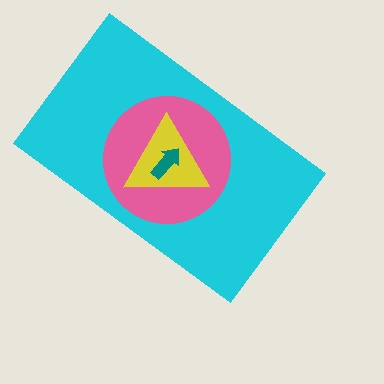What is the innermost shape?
The teal arrow.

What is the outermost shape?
The cyan rectangle.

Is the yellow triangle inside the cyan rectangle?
Yes.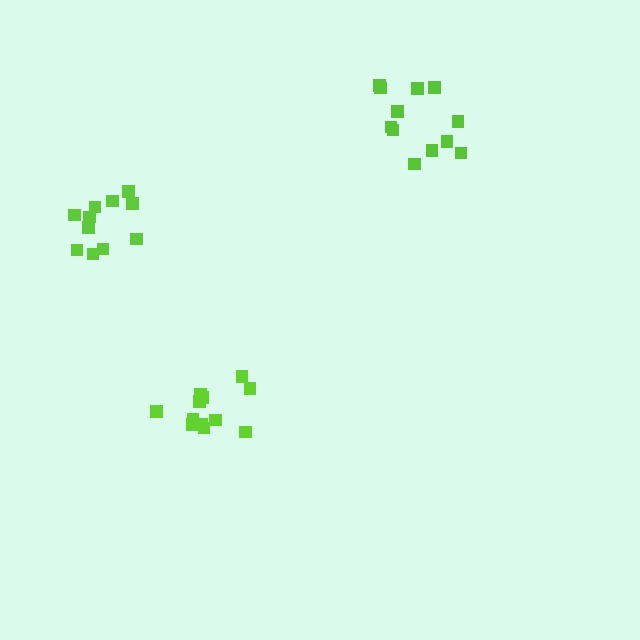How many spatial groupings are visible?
There are 3 spatial groupings.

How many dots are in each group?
Group 1: 11 dots, Group 2: 12 dots, Group 3: 12 dots (35 total).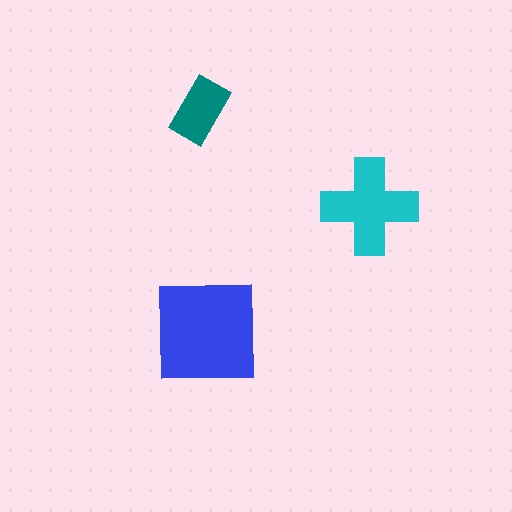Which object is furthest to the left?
The teal rectangle is leftmost.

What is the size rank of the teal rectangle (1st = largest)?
3rd.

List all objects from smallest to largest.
The teal rectangle, the cyan cross, the blue square.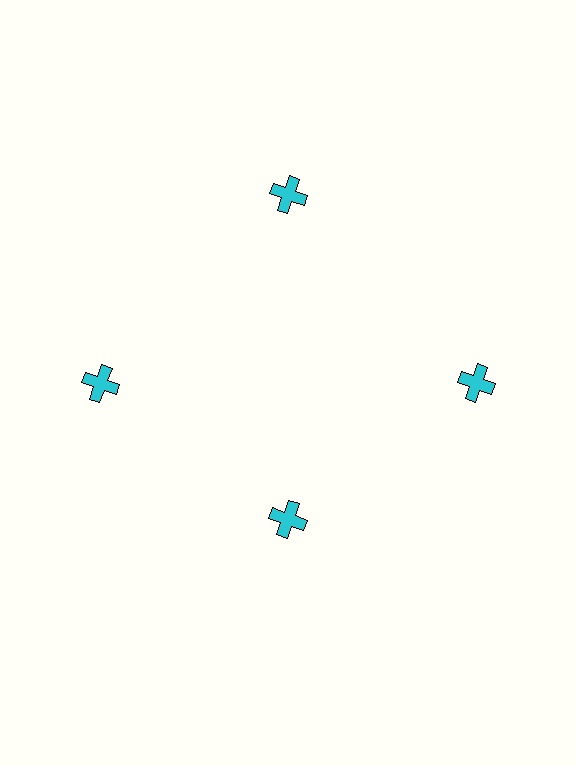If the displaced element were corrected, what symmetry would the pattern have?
It would have 4-fold rotational symmetry — the pattern would map onto itself every 90 degrees.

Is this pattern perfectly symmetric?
No. The 4 cyan crosses are arranged in a ring, but one element near the 6 o'clock position is pulled inward toward the center, breaking the 4-fold rotational symmetry.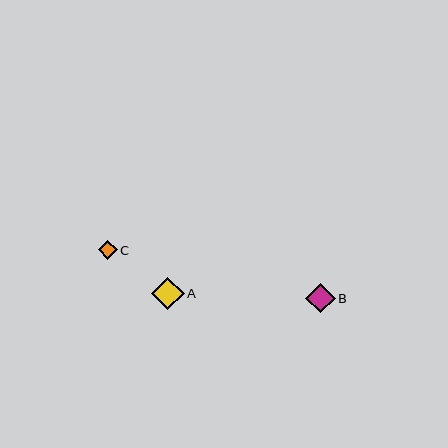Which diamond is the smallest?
Diamond C is the smallest with a size of approximately 19 pixels.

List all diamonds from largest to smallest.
From largest to smallest: A, B, C.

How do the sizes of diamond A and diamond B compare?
Diamond A and diamond B are approximately the same size.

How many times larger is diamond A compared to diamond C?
Diamond A is approximately 1.7 times the size of diamond C.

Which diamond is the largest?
Diamond A is the largest with a size of approximately 32 pixels.